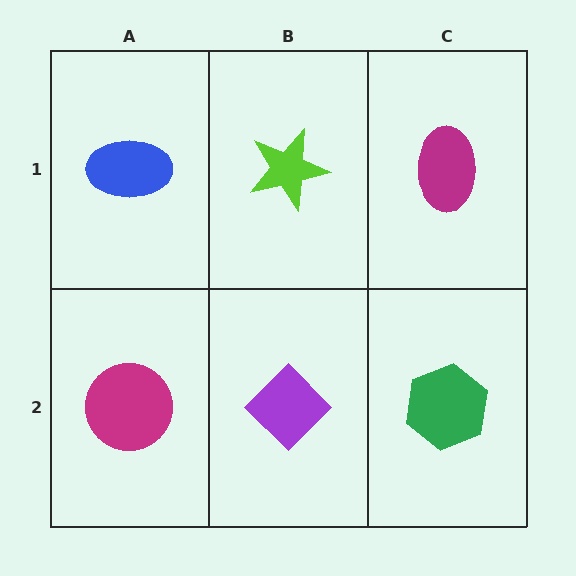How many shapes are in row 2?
3 shapes.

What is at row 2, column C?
A green hexagon.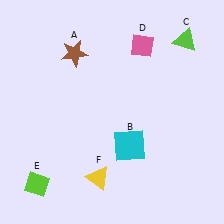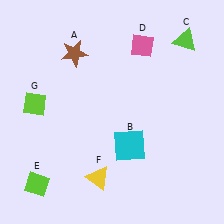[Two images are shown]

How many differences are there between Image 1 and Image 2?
There is 1 difference between the two images.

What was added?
A lime diamond (G) was added in Image 2.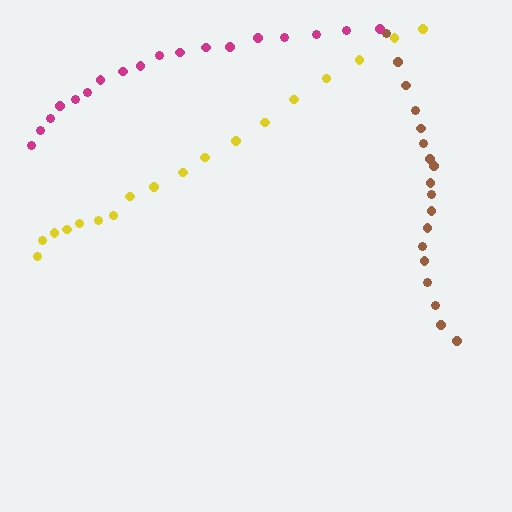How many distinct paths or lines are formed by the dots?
There are 3 distinct paths.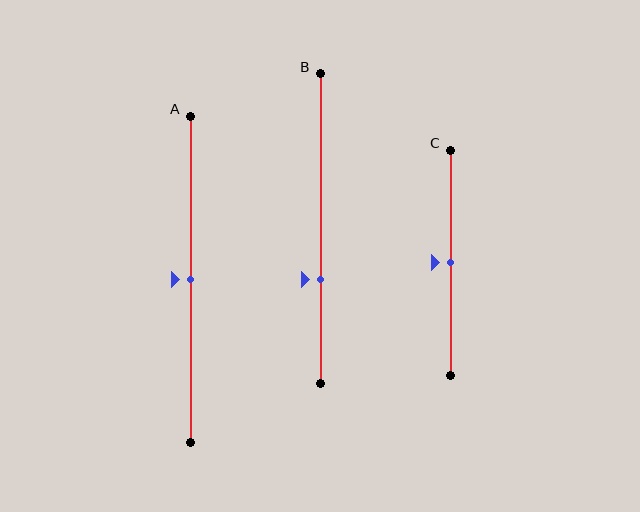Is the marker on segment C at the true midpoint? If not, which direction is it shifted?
Yes, the marker on segment C is at the true midpoint.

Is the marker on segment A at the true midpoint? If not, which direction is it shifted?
Yes, the marker on segment A is at the true midpoint.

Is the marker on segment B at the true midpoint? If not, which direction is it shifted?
No, the marker on segment B is shifted downward by about 16% of the segment length.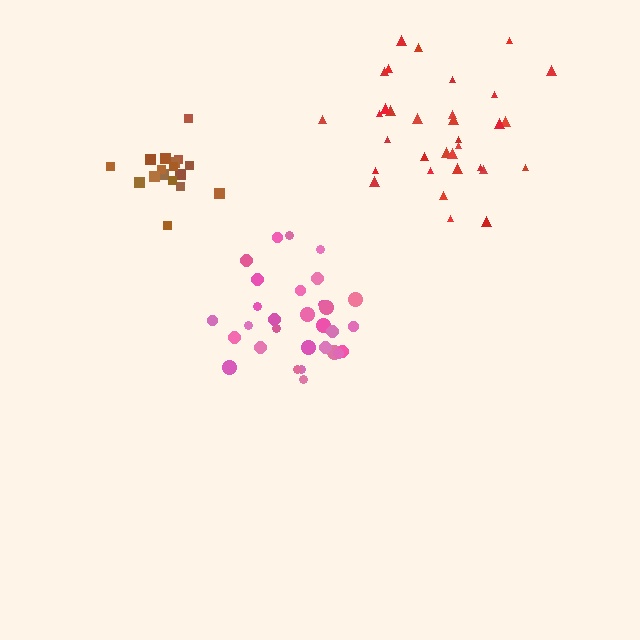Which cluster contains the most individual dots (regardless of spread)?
Red (33).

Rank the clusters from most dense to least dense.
brown, pink, red.